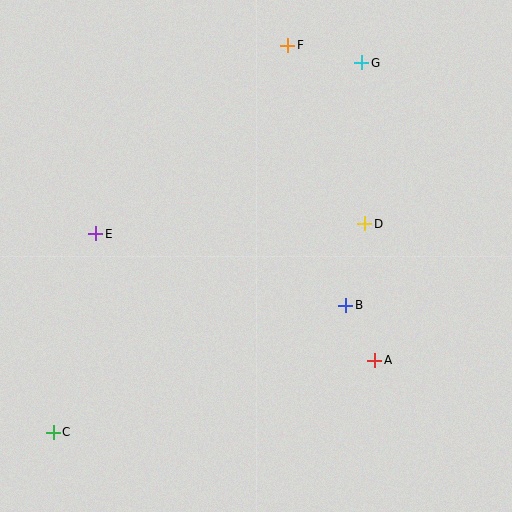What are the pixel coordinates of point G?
Point G is at (361, 63).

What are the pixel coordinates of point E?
Point E is at (96, 234).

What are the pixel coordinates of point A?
Point A is at (374, 360).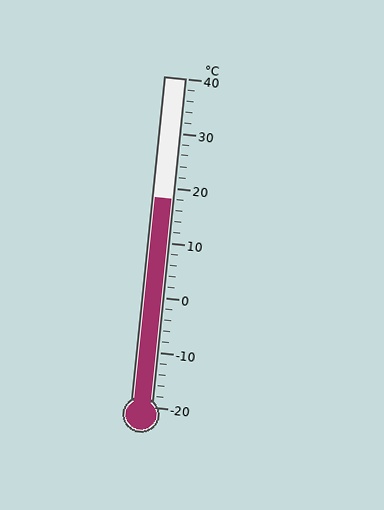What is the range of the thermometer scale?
The thermometer scale ranges from -20°C to 40°C.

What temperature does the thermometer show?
The thermometer shows approximately 18°C.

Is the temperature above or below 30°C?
The temperature is below 30°C.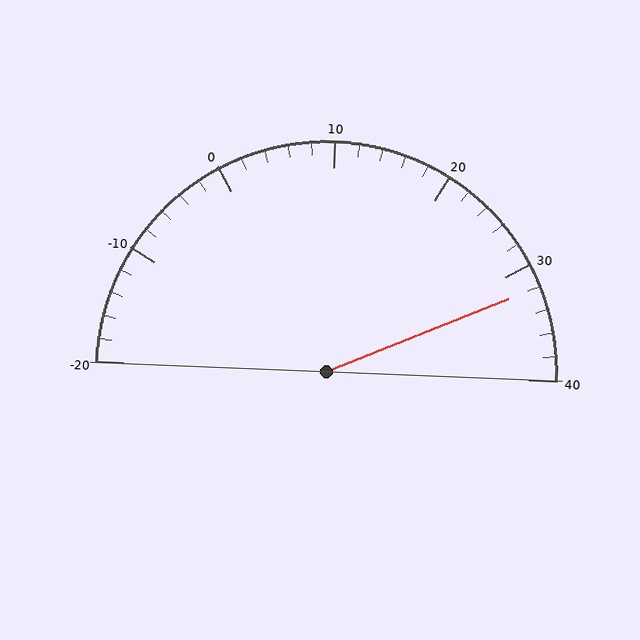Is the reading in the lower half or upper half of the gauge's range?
The reading is in the upper half of the range (-20 to 40).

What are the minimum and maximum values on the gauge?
The gauge ranges from -20 to 40.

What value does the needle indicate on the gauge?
The needle indicates approximately 32.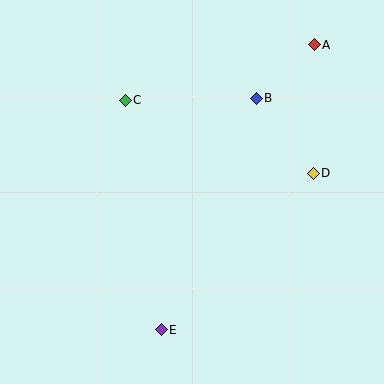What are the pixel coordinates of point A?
Point A is at (314, 45).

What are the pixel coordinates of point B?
Point B is at (256, 98).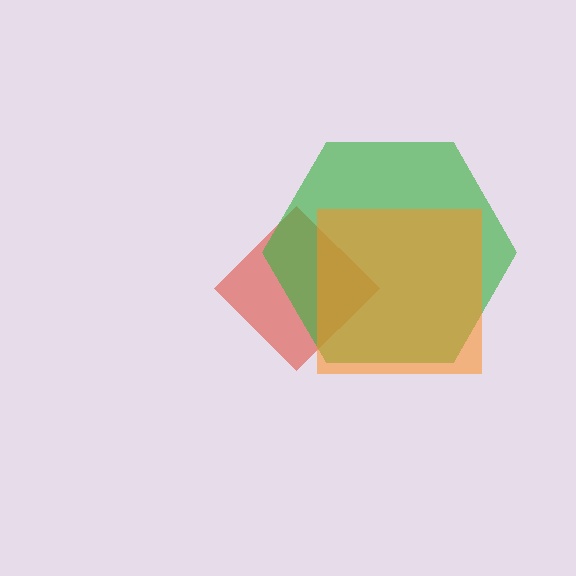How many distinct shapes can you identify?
There are 3 distinct shapes: a red diamond, a green hexagon, an orange square.